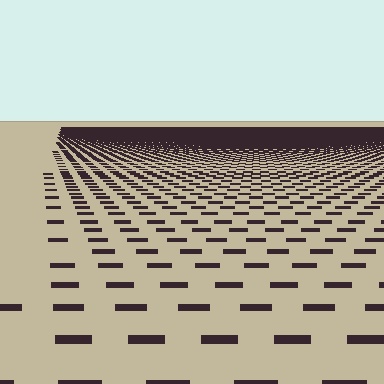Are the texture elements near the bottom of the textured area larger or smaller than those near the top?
Larger. Near the bottom, elements are closer to the viewer and appear at a bigger on-screen size.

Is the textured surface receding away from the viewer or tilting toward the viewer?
The surface is receding away from the viewer. Texture elements get smaller and denser toward the top.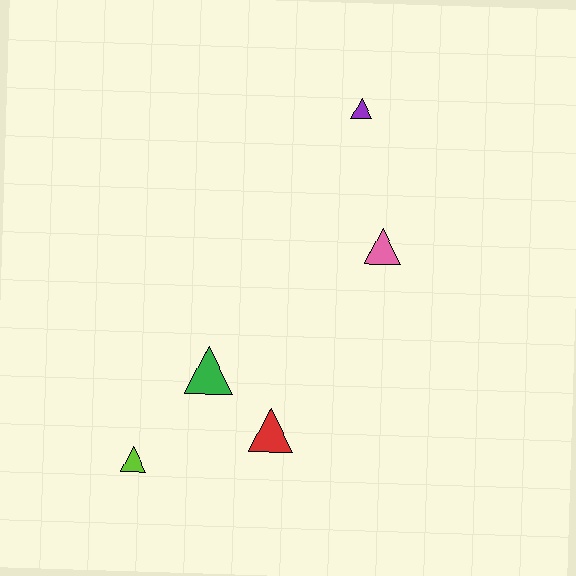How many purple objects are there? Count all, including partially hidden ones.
There is 1 purple object.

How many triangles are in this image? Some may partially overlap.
There are 5 triangles.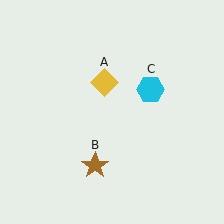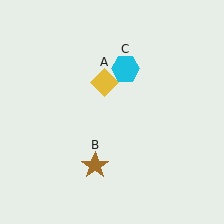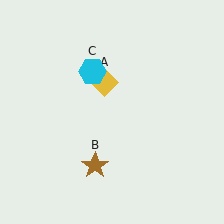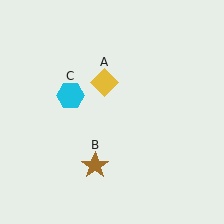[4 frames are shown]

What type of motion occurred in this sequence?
The cyan hexagon (object C) rotated counterclockwise around the center of the scene.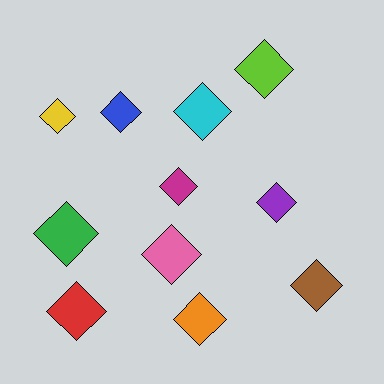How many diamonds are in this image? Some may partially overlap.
There are 11 diamonds.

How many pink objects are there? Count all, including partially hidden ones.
There is 1 pink object.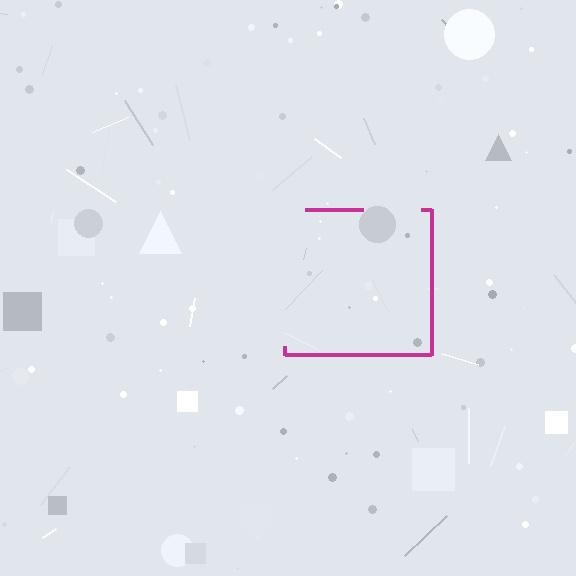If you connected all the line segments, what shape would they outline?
They would outline a square.